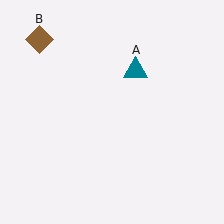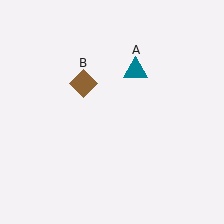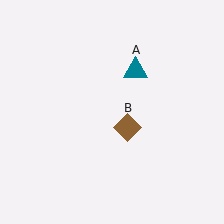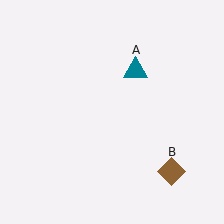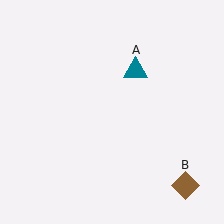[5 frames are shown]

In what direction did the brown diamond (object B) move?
The brown diamond (object B) moved down and to the right.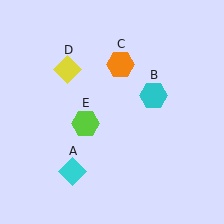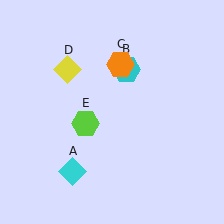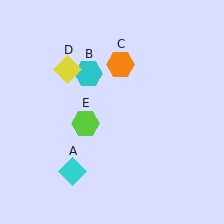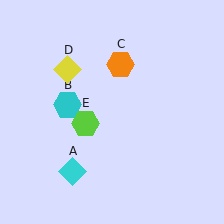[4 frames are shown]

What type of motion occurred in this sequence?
The cyan hexagon (object B) rotated counterclockwise around the center of the scene.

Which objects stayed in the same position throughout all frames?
Cyan diamond (object A) and orange hexagon (object C) and yellow diamond (object D) and lime hexagon (object E) remained stationary.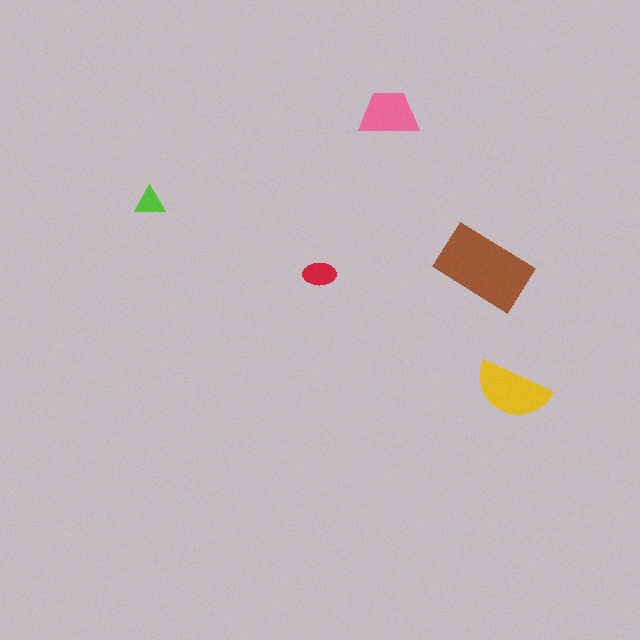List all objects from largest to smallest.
The brown rectangle, the yellow semicircle, the pink trapezoid, the red ellipse, the lime triangle.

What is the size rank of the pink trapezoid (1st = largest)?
3rd.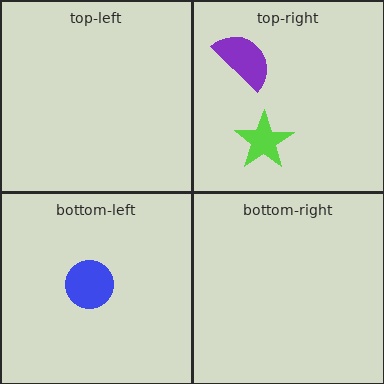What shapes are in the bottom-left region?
The blue circle.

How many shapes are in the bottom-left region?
1.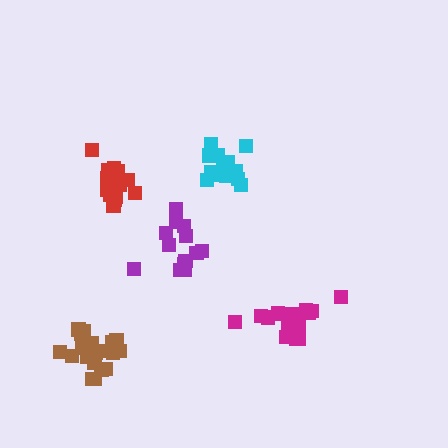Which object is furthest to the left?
The brown cluster is leftmost.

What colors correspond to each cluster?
The clusters are colored: brown, cyan, red, purple, magenta.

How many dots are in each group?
Group 1: 21 dots, Group 2: 15 dots, Group 3: 15 dots, Group 4: 15 dots, Group 5: 19 dots (85 total).